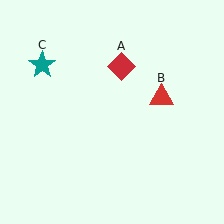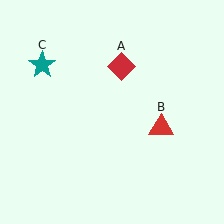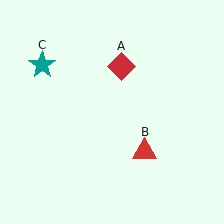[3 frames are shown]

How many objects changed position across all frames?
1 object changed position: red triangle (object B).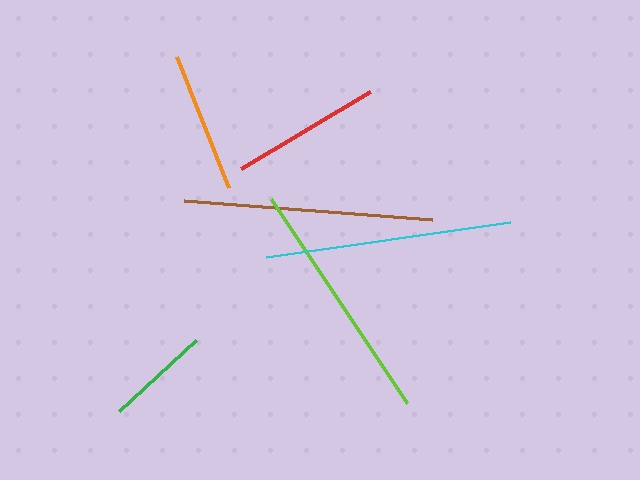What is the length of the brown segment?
The brown segment is approximately 248 pixels long.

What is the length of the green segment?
The green segment is approximately 104 pixels long.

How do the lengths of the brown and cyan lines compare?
The brown and cyan lines are approximately the same length.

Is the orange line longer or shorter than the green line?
The orange line is longer than the green line.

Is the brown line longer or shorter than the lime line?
The brown line is longer than the lime line.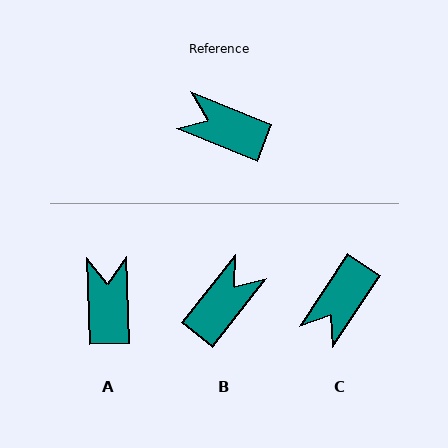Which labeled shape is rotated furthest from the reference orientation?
B, about 106 degrees away.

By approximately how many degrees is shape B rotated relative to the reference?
Approximately 106 degrees clockwise.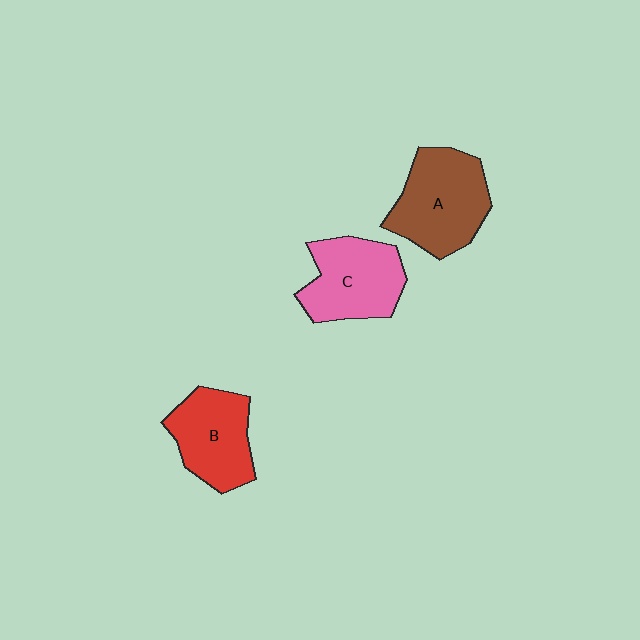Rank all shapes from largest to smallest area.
From largest to smallest: A (brown), C (pink), B (red).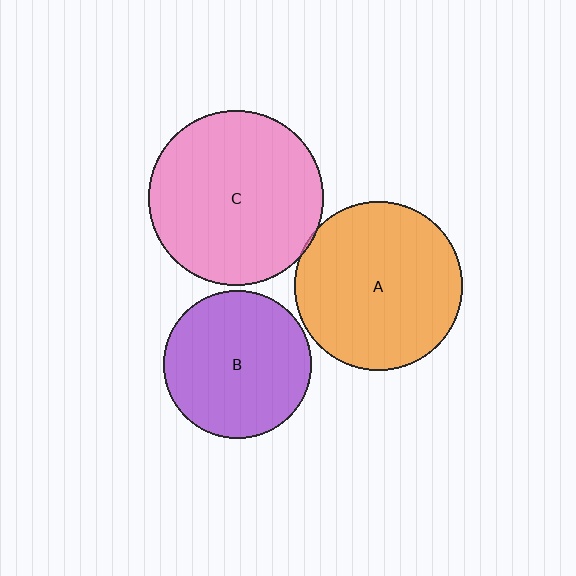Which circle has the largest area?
Circle C (pink).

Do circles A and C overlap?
Yes.